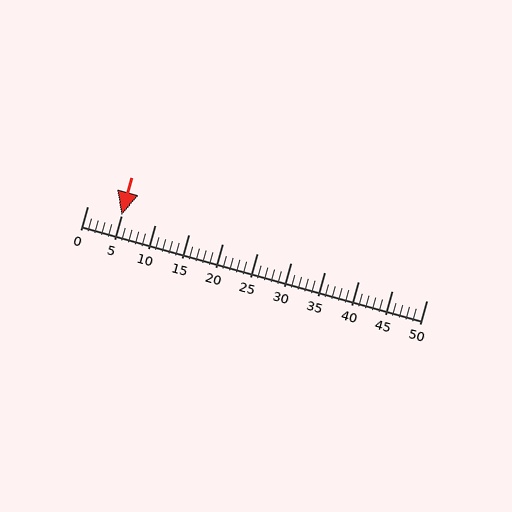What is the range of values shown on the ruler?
The ruler shows values from 0 to 50.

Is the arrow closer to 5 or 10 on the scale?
The arrow is closer to 5.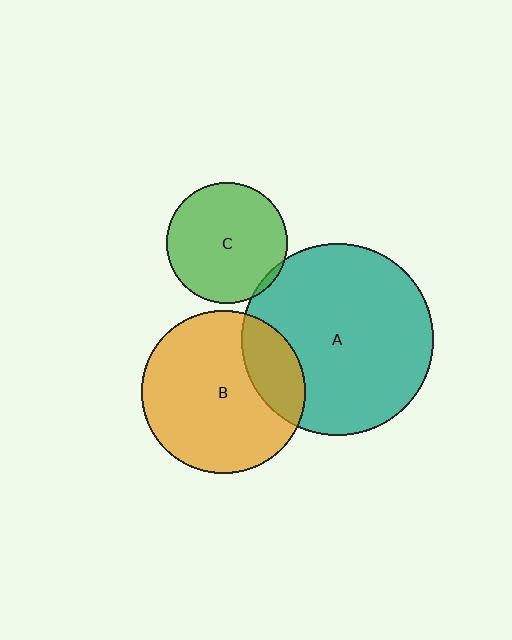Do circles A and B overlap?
Yes.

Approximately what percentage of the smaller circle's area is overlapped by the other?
Approximately 20%.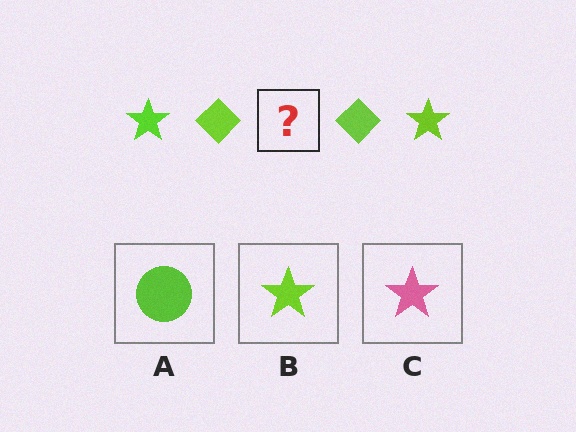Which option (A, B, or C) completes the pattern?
B.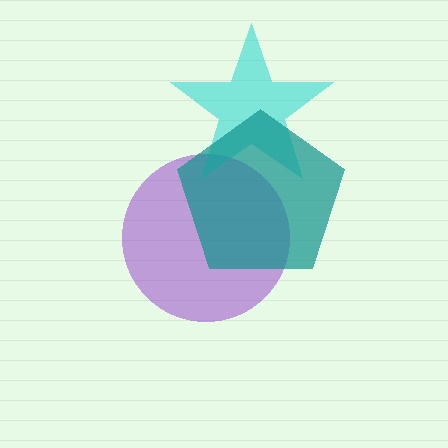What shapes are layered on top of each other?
The layered shapes are: a purple circle, a cyan star, a teal pentagon.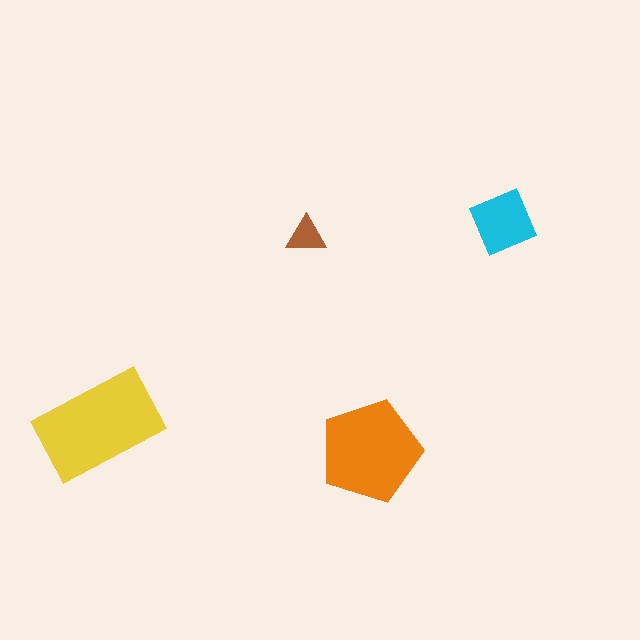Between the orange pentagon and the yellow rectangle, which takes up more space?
The yellow rectangle.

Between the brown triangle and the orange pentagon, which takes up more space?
The orange pentagon.